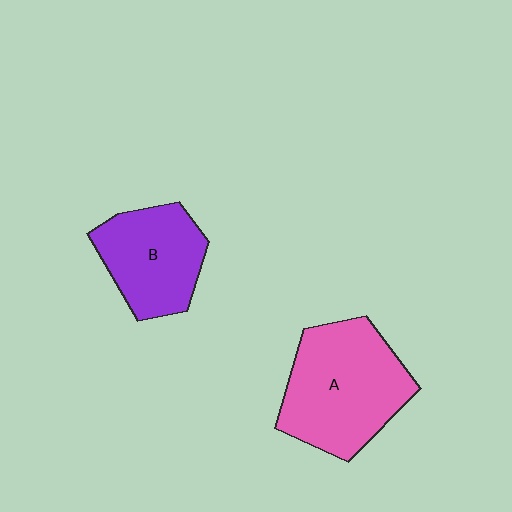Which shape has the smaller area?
Shape B (purple).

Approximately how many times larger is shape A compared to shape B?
Approximately 1.4 times.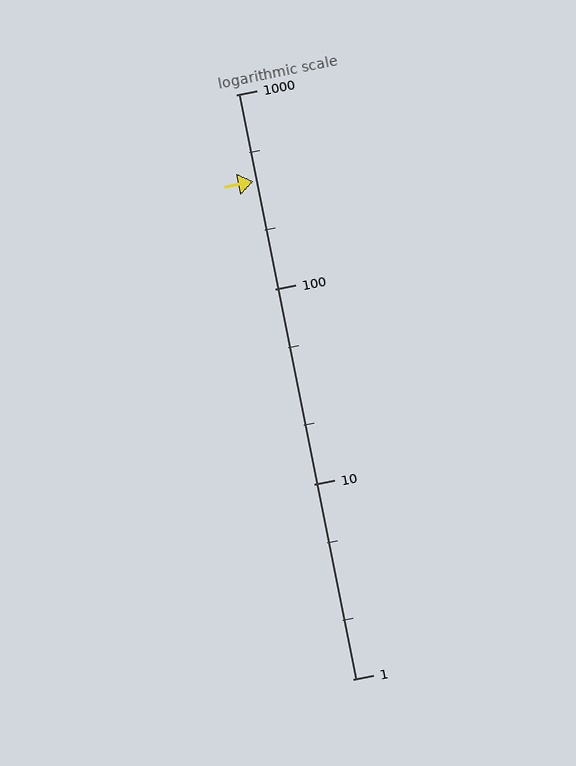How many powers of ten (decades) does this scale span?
The scale spans 3 decades, from 1 to 1000.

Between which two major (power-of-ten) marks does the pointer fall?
The pointer is between 100 and 1000.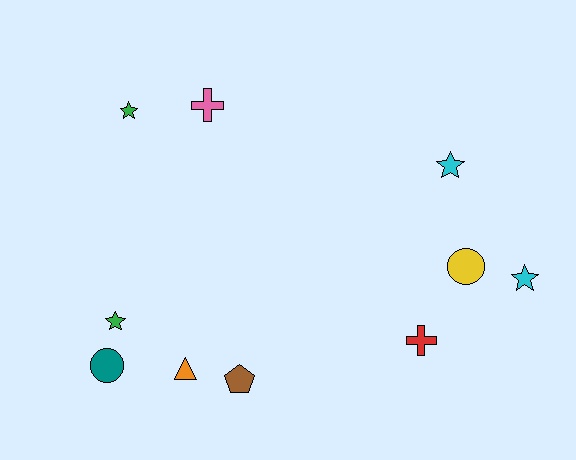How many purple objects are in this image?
There are no purple objects.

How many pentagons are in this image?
There is 1 pentagon.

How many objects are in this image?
There are 10 objects.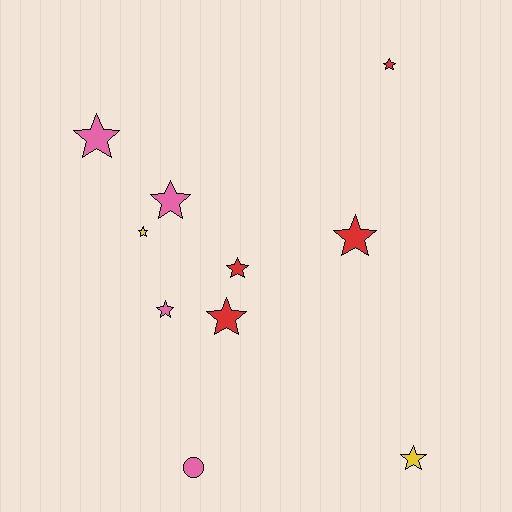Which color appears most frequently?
Red, with 4 objects.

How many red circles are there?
There are no red circles.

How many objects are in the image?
There are 10 objects.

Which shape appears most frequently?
Star, with 9 objects.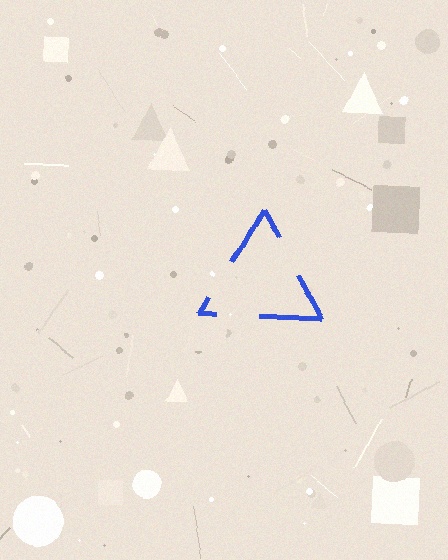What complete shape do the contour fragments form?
The contour fragments form a triangle.